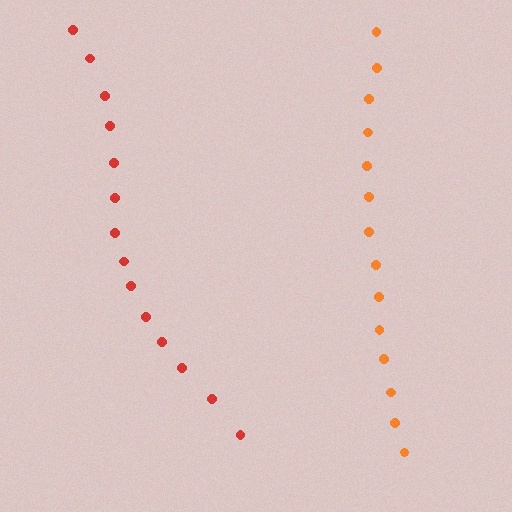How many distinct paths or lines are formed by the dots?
There are 2 distinct paths.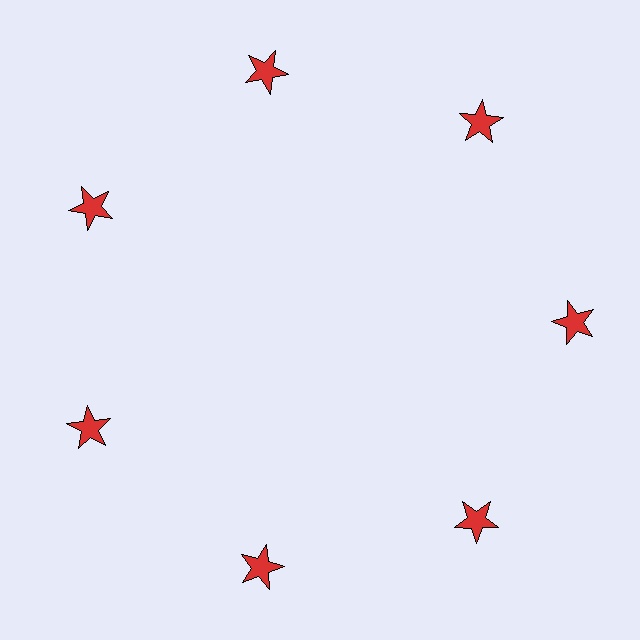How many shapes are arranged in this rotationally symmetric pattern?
There are 7 shapes, arranged in 7 groups of 1.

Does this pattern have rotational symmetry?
Yes, this pattern has 7-fold rotational symmetry. It looks the same after rotating 51 degrees around the center.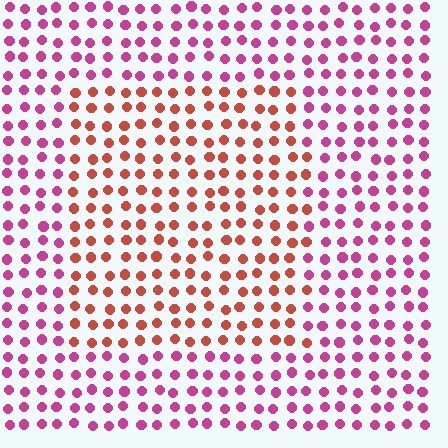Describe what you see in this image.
The image is filled with small magenta elements in a uniform arrangement. A rectangle-shaped region is visible where the elements are tinted to a slightly different hue, forming a subtle color boundary.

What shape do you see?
I see a rectangle.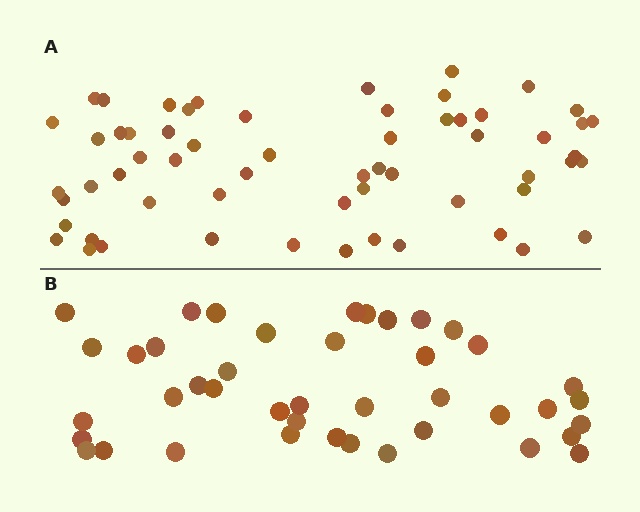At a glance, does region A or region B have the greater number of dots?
Region A (the top region) has more dots.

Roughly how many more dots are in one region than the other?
Region A has approximately 20 more dots than region B.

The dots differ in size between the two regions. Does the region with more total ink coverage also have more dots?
No. Region B has more total ink coverage because its dots are larger, but region A actually contains more individual dots. Total area can be misleading — the number of items is what matters here.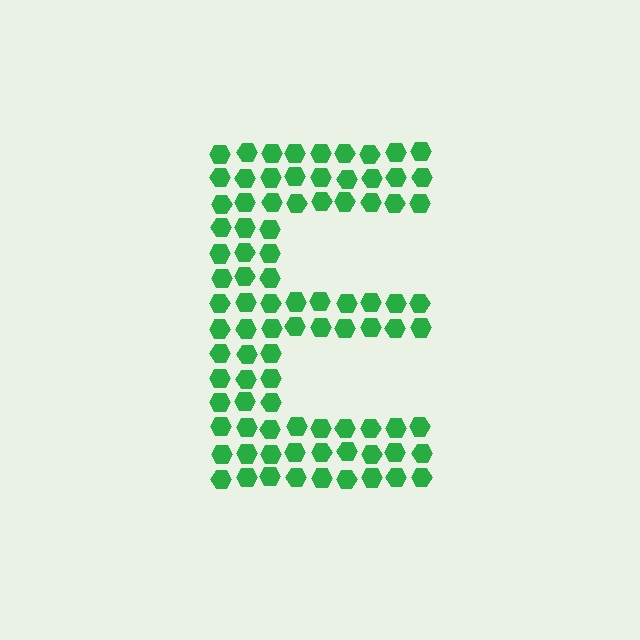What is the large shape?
The large shape is the letter E.